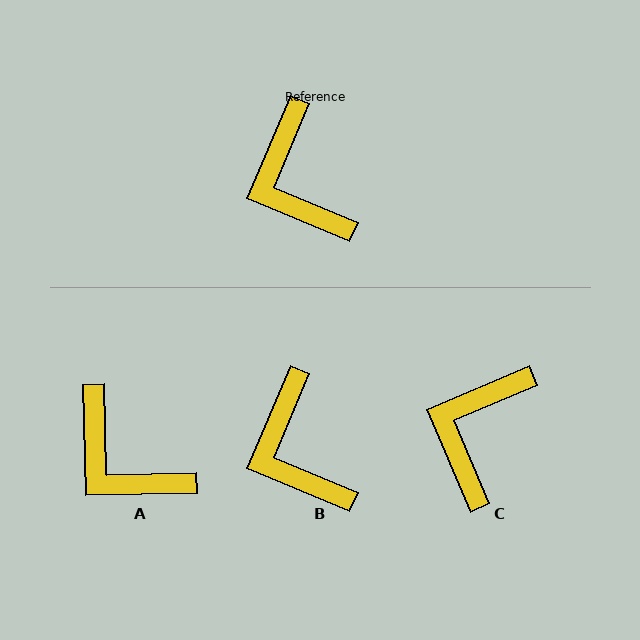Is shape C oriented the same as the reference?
No, it is off by about 44 degrees.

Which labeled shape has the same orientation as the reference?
B.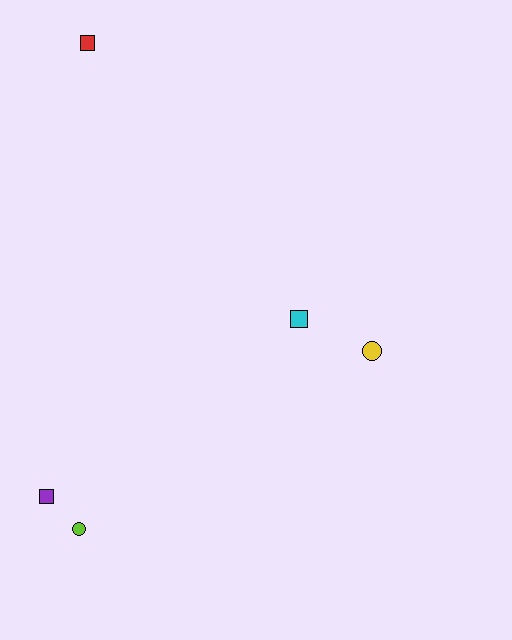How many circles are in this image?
There are 2 circles.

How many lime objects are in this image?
There is 1 lime object.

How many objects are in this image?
There are 5 objects.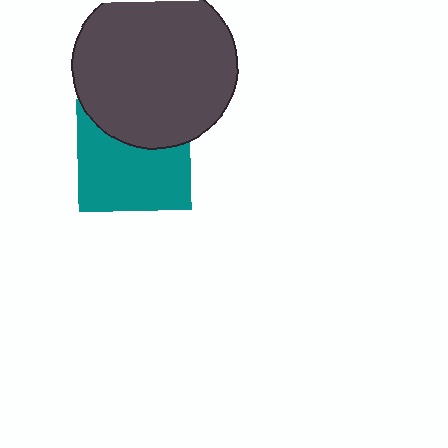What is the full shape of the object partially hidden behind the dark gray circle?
The partially hidden object is a teal square.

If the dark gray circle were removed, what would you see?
You would see the complete teal square.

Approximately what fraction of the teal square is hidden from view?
Roughly 36% of the teal square is hidden behind the dark gray circle.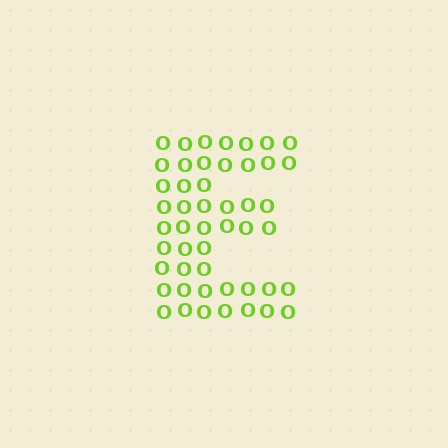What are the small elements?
The small elements are letter O's.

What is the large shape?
The large shape is the letter E.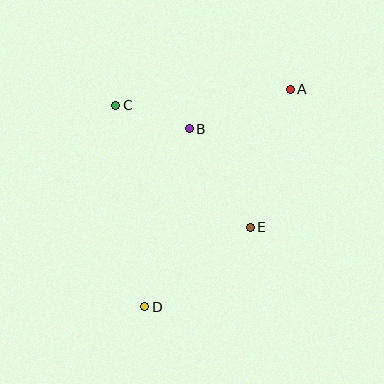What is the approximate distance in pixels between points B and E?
The distance between B and E is approximately 116 pixels.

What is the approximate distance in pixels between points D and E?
The distance between D and E is approximately 132 pixels.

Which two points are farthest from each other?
Points A and D are farthest from each other.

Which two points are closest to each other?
Points B and C are closest to each other.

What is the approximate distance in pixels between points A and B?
The distance between A and B is approximately 109 pixels.